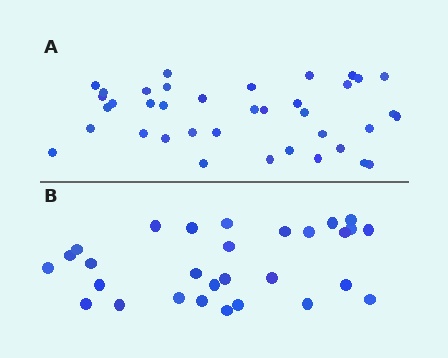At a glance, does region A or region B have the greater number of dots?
Region A (the top region) has more dots.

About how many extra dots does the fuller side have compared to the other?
Region A has roughly 8 or so more dots than region B.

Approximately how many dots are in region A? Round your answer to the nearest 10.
About 40 dots. (The exact count is 38, which rounds to 40.)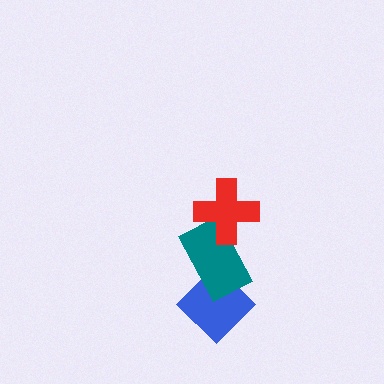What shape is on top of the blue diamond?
The teal rectangle is on top of the blue diamond.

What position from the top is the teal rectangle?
The teal rectangle is 2nd from the top.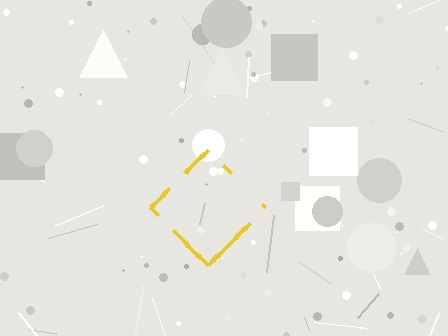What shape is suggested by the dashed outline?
The dashed outline suggests a diamond.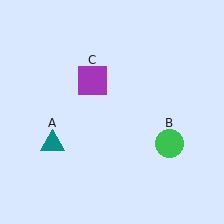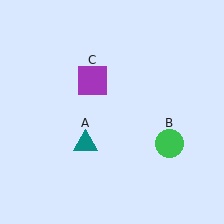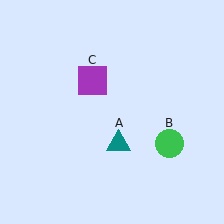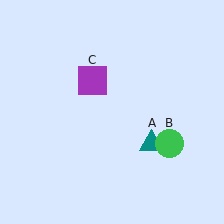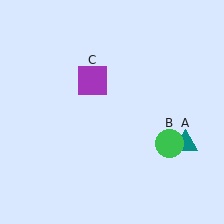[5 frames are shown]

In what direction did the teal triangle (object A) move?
The teal triangle (object A) moved right.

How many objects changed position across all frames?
1 object changed position: teal triangle (object A).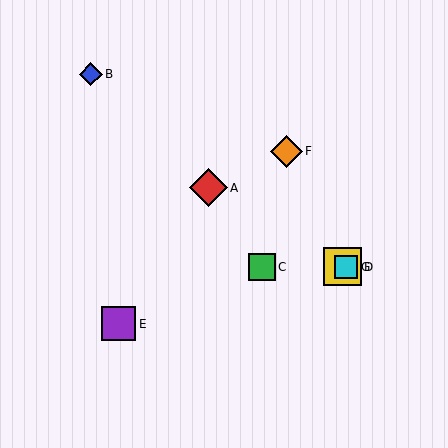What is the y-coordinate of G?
Object G is at y≈267.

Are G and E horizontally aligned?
No, G is at y≈267 and E is at y≈324.